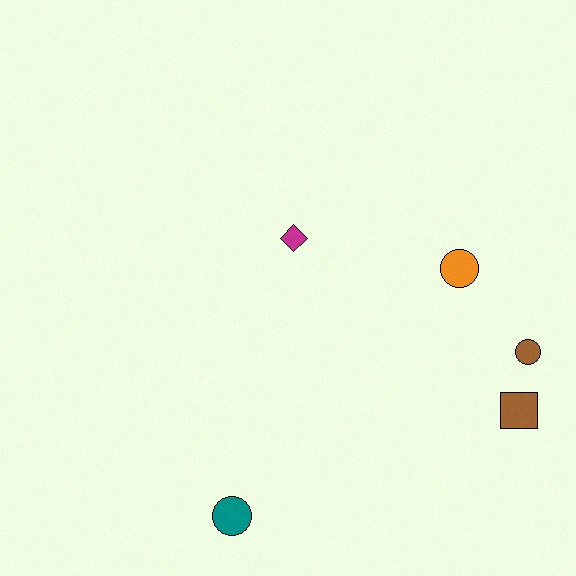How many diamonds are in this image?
There is 1 diamond.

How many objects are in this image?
There are 5 objects.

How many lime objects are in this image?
There are no lime objects.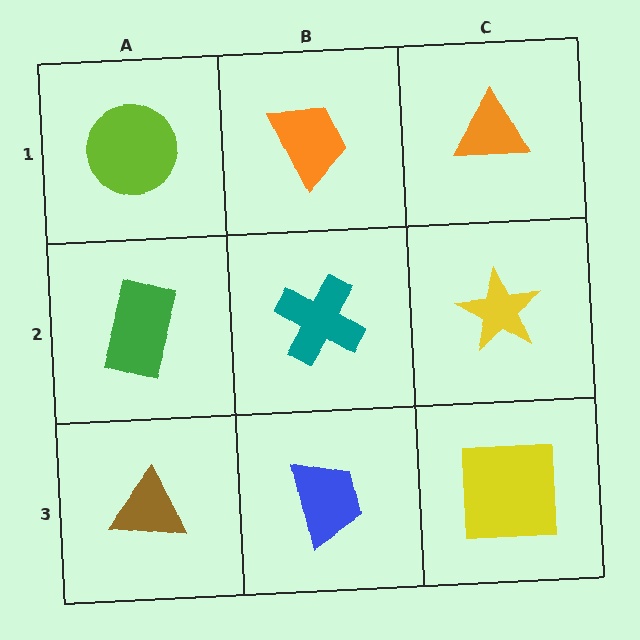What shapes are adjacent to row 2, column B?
An orange trapezoid (row 1, column B), a blue trapezoid (row 3, column B), a green rectangle (row 2, column A), a yellow star (row 2, column C).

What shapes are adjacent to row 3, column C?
A yellow star (row 2, column C), a blue trapezoid (row 3, column B).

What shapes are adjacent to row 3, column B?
A teal cross (row 2, column B), a brown triangle (row 3, column A), a yellow square (row 3, column C).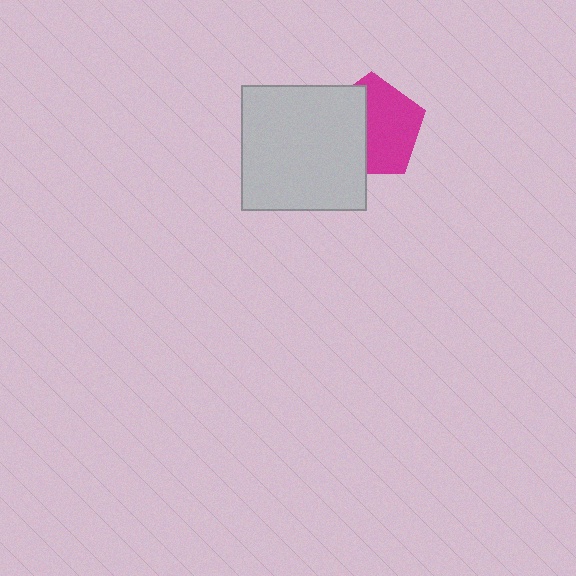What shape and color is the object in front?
The object in front is a light gray square.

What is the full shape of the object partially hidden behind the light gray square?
The partially hidden object is a magenta pentagon.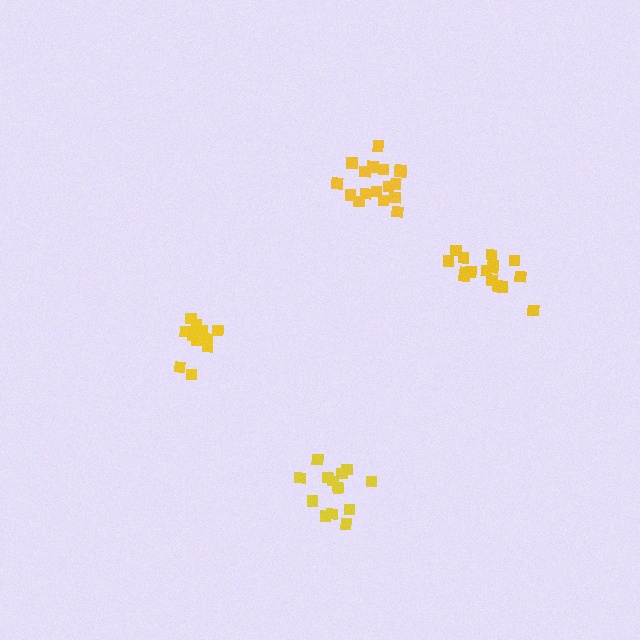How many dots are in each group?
Group 1: 14 dots, Group 2: 17 dots, Group 3: 11 dots, Group 4: 17 dots (59 total).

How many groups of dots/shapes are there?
There are 4 groups.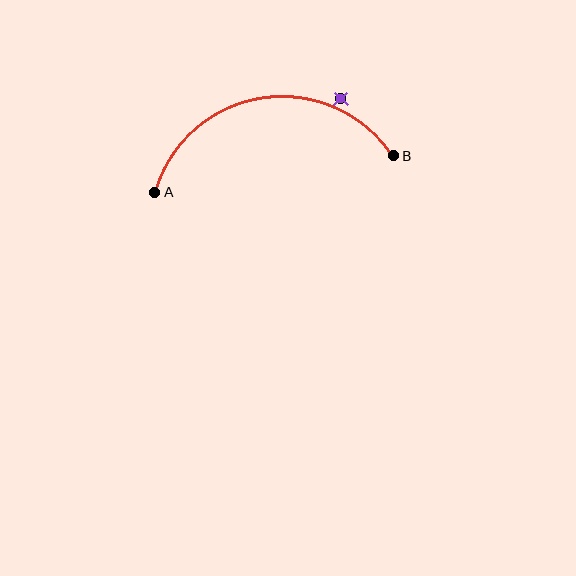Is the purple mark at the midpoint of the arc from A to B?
No — the purple mark does not lie on the arc at all. It sits slightly outside the curve.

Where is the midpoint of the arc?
The arc midpoint is the point on the curve farthest from the straight line joining A and B. It sits above that line.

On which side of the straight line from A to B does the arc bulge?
The arc bulges above the straight line connecting A and B.